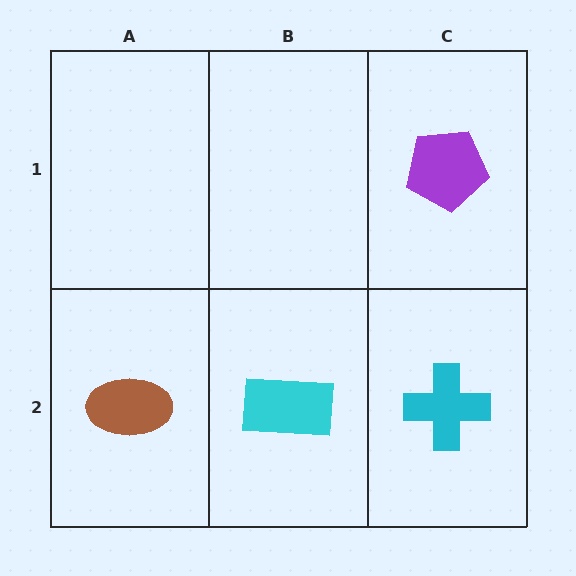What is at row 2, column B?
A cyan rectangle.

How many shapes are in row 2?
3 shapes.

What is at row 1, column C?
A purple pentagon.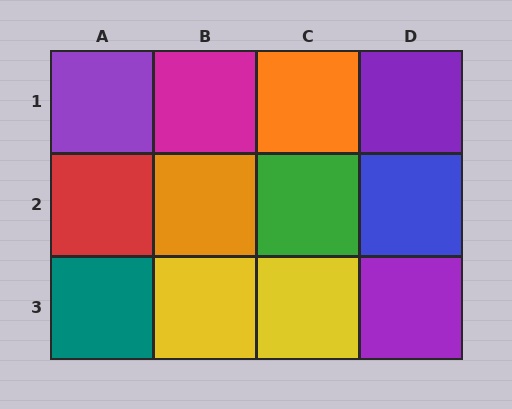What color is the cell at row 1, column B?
Magenta.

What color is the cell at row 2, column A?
Red.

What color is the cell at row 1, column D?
Purple.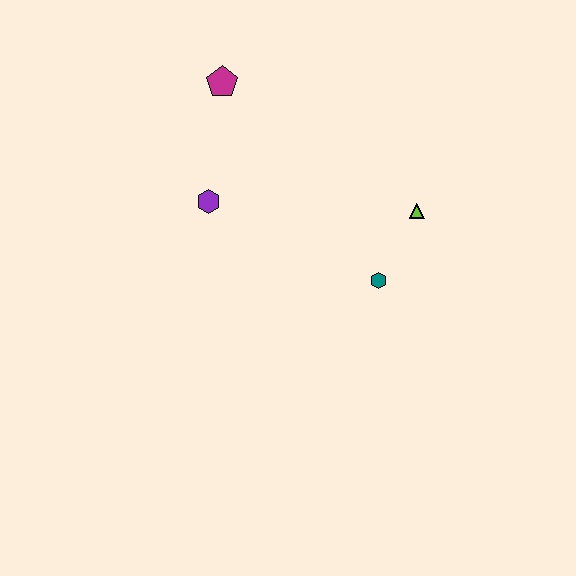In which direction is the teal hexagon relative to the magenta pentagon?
The teal hexagon is below the magenta pentagon.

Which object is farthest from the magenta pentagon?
The teal hexagon is farthest from the magenta pentagon.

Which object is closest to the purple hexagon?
The magenta pentagon is closest to the purple hexagon.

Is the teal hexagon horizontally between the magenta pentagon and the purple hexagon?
No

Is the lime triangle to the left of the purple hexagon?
No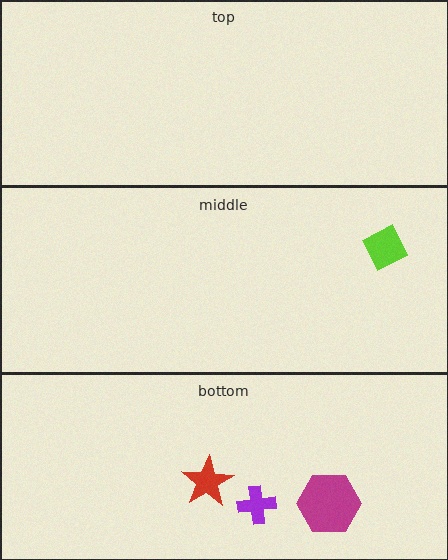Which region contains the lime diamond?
The middle region.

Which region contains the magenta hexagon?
The bottom region.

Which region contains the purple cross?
The bottom region.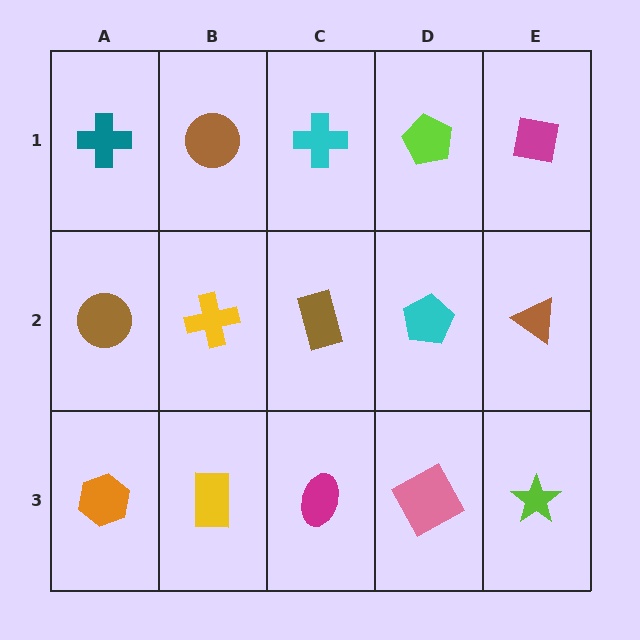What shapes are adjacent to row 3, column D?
A cyan pentagon (row 2, column D), a magenta ellipse (row 3, column C), a lime star (row 3, column E).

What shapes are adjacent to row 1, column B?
A yellow cross (row 2, column B), a teal cross (row 1, column A), a cyan cross (row 1, column C).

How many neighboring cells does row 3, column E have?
2.